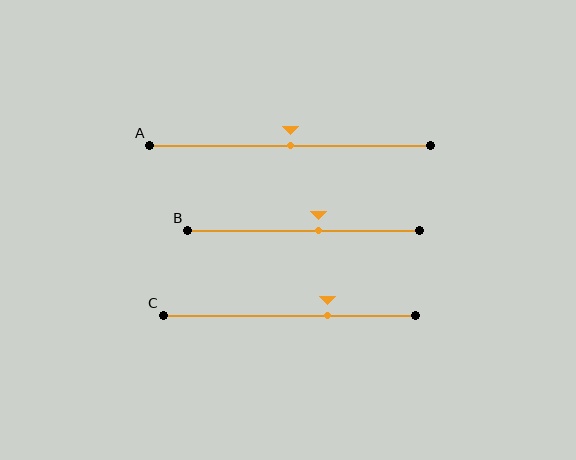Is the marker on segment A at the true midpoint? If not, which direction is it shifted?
Yes, the marker on segment A is at the true midpoint.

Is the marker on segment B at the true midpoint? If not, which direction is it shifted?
No, the marker on segment B is shifted to the right by about 6% of the segment length.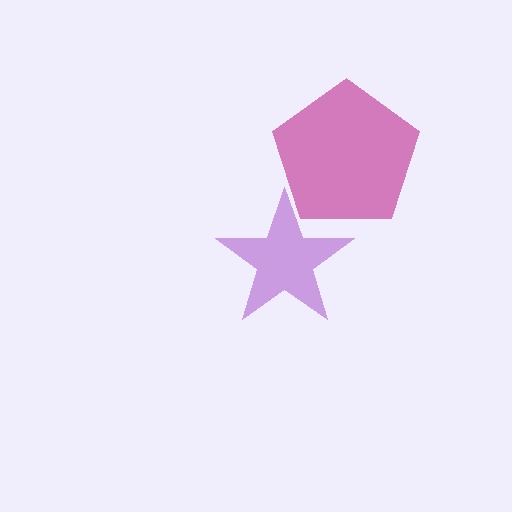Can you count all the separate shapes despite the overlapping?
Yes, there are 2 separate shapes.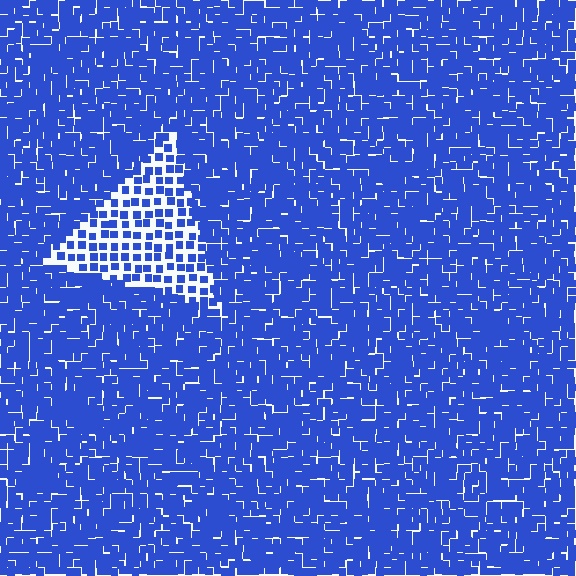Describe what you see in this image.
The image contains small blue elements arranged at two different densities. A triangle-shaped region is visible where the elements are less densely packed than the surrounding area.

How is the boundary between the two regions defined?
The boundary is defined by a change in element density (approximately 2.2x ratio). All elements are the same color, size, and shape.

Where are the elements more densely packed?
The elements are more densely packed outside the triangle boundary.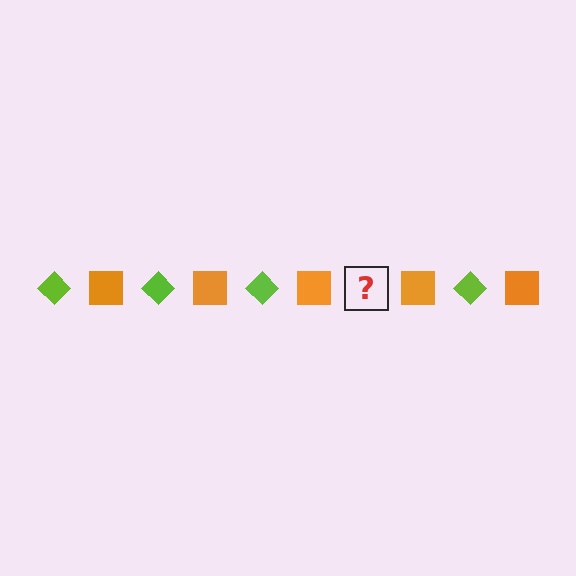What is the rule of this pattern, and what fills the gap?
The rule is that the pattern alternates between lime diamond and orange square. The gap should be filled with a lime diamond.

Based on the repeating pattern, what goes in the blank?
The blank should be a lime diamond.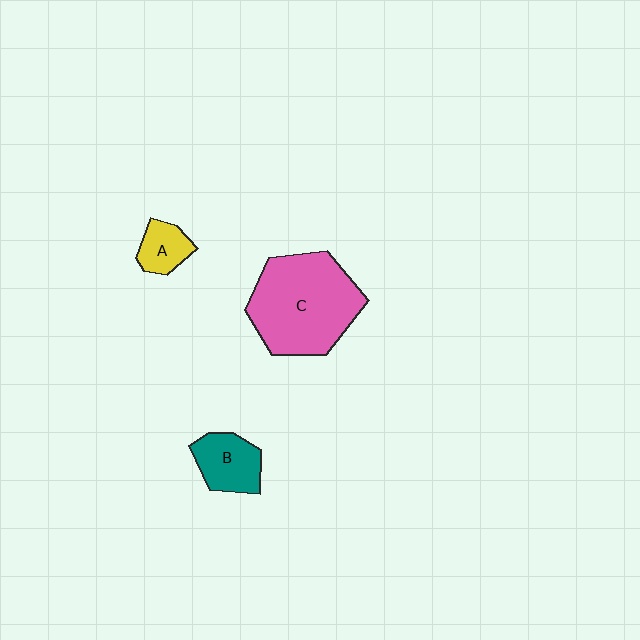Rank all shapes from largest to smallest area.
From largest to smallest: C (pink), B (teal), A (yellow).